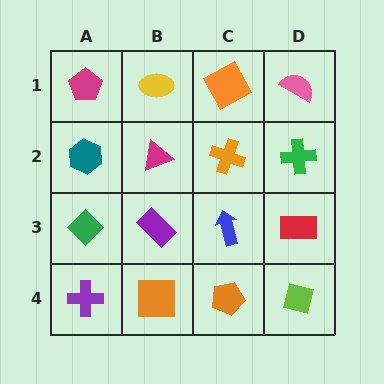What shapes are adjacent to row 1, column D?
A green cross (row 2, column D), an orange square (row 1, column C).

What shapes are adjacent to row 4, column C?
A blue arrow (row 3, column C), an orange square (row 4, column B), a lime square (row 4, column D).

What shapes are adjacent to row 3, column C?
An orange cross (row 2, column C), an orange pentagon (row 4, column C), a purple rectangle (row 3, column B), a red rectangle (row 3, column D).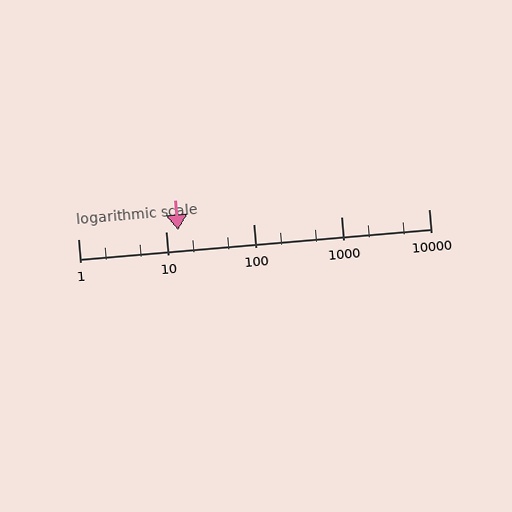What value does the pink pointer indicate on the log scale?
The pointer indicates approximately 14.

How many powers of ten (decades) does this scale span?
The scale spans 4 decades, from 1 to 10000.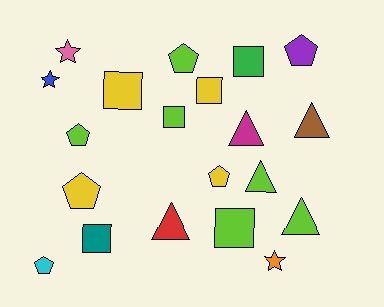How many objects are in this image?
There are 20 objects.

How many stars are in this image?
There are 3 stars.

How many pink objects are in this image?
There is 1 pink object.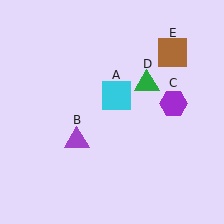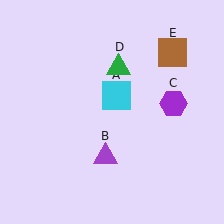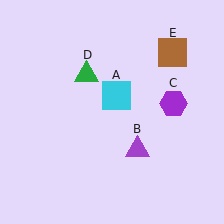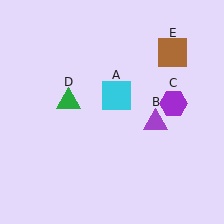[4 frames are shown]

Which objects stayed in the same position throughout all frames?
Cyan square (object A) and purple hexagon (object C) and brown square (object E) remained stationary.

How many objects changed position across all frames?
2 objects changed position: purple triangle (object B), green triangle (object D).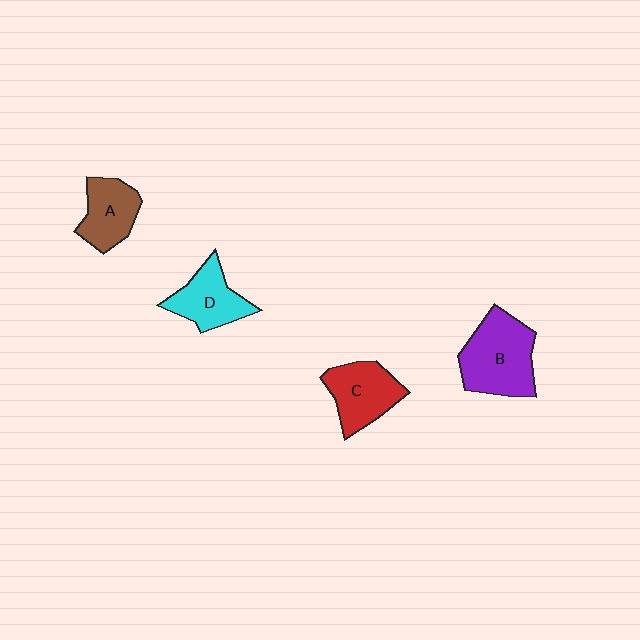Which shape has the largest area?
Shape B (purple).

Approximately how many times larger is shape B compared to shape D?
Approximately 1.5 times.